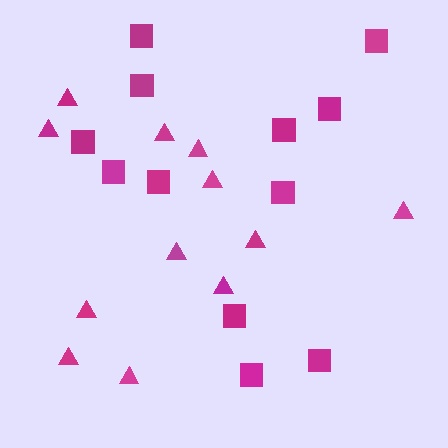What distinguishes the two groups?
There are 2 groups: one group of triangles (12) and one group of squares (12).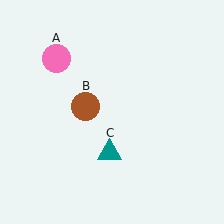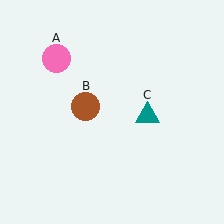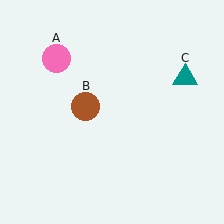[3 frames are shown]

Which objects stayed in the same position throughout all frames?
Pink circle (object A) and brown circle (object B) remained stationary.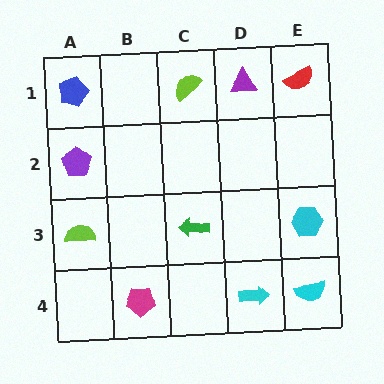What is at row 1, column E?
A red semicircle.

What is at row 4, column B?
A magenta pentagon.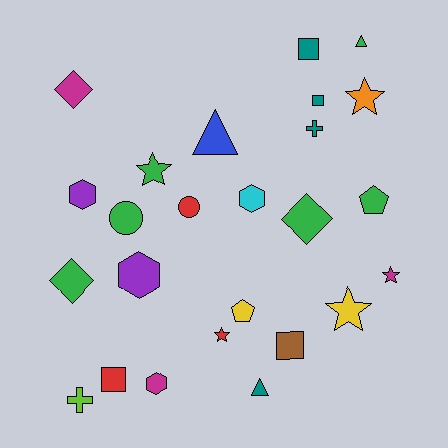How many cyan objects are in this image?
There is 1 cyan object.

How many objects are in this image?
There are 25 objects.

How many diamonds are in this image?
There are 3 diamonds.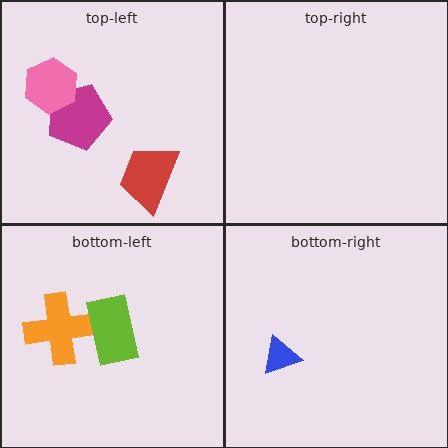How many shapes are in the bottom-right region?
1.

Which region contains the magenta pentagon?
The top-left region.